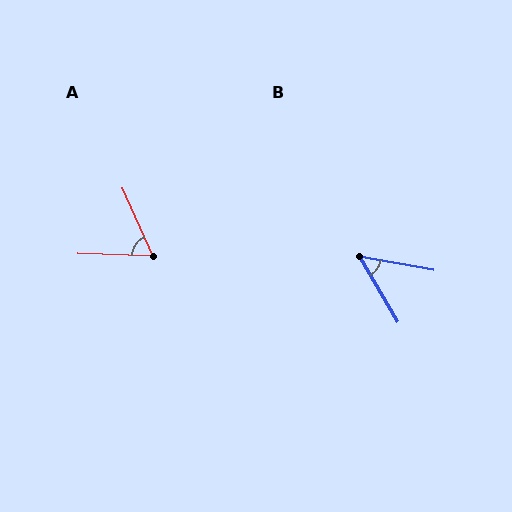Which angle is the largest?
A, at approximately 64 degrees.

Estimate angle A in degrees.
Approximately 64 degrees.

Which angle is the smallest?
B, at approximately 49 degrees.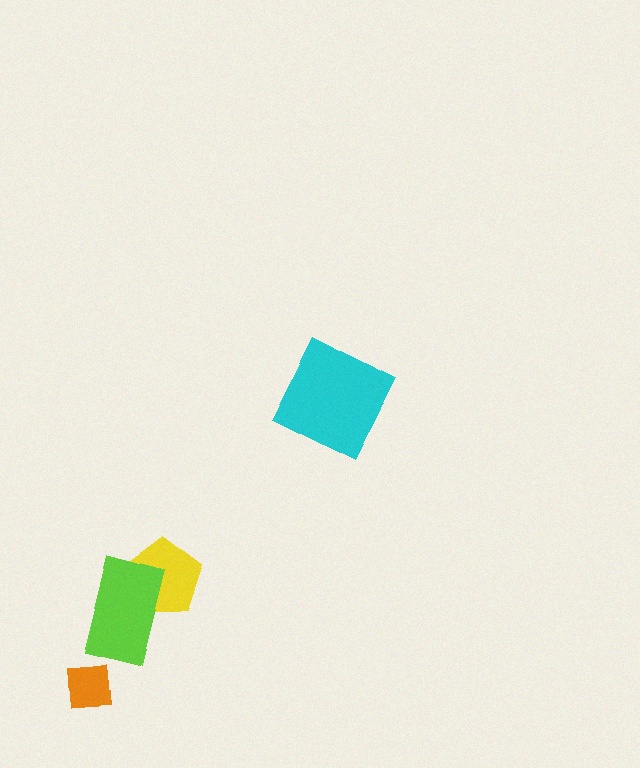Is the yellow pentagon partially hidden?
Yes, it is partially covered by another shape.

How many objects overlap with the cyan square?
0 objects overlap with the cyan square.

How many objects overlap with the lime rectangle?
1 object overlaps with the lime rectangle.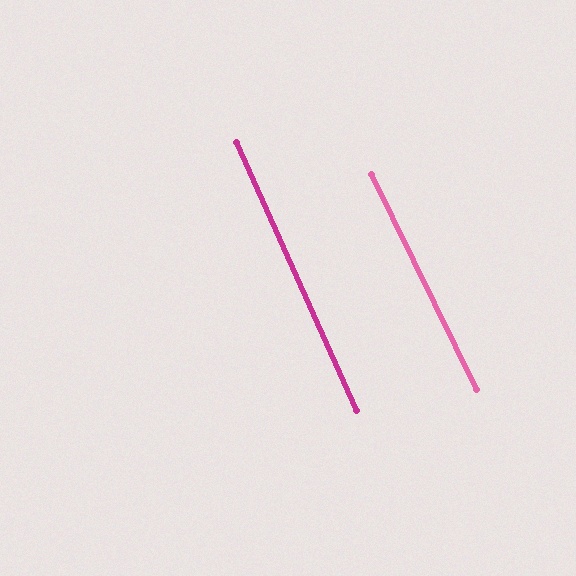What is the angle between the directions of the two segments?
Approximately 2 degrees.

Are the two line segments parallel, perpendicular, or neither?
Parallel — their directions differ by only 1.8°.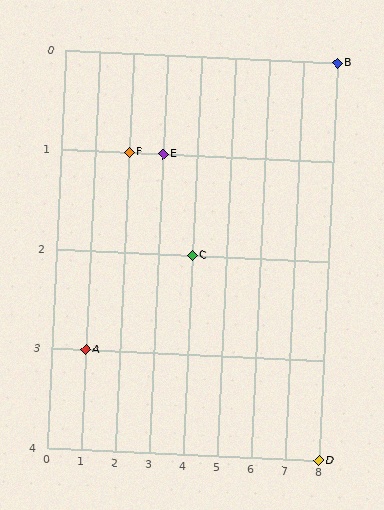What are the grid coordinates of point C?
Point C is at grid coordinates (4, 2).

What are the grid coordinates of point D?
Point D is at grid coordinates (8, 4).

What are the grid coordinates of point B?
Point B is at grid coordinates (8, 0).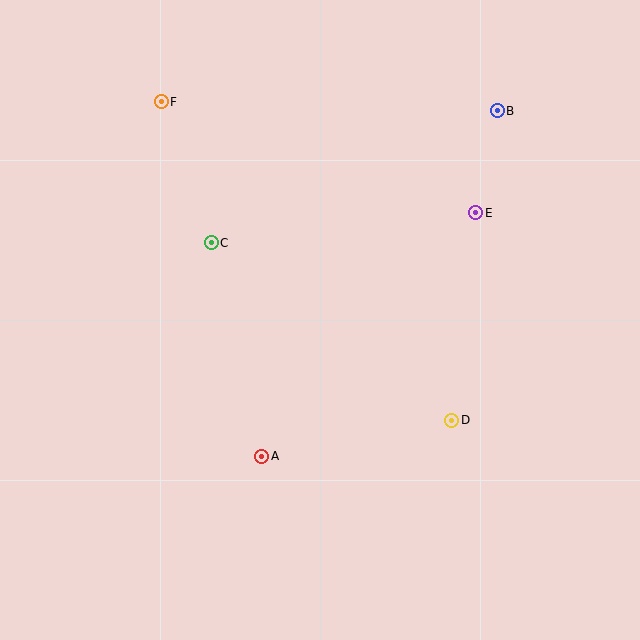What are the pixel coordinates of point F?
Point F is at (161, 102).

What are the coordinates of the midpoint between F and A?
The midpoint between F and A is at (211, 279).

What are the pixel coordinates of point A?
Point A is at (262, 456).